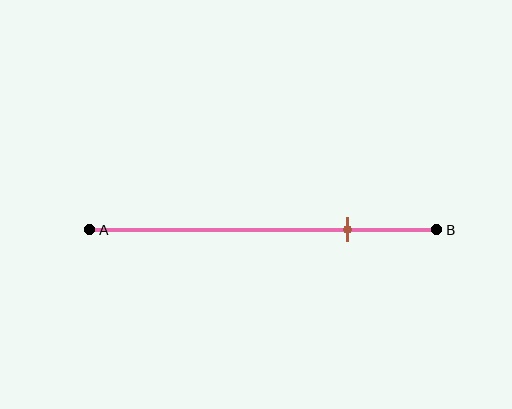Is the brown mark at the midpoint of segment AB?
No, the mark is at about 75% from A, not at the 50% midpoint.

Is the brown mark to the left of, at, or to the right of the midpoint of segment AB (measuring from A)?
The brown mark is to the right of the midpoint of segment AB.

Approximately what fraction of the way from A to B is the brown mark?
The brown mark is approximately 75% of the way from A to B.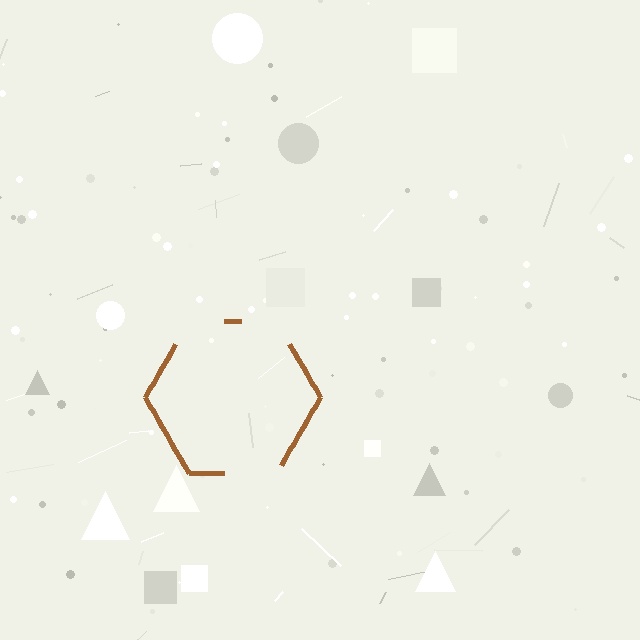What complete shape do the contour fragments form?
The contour fragments form a hexagon.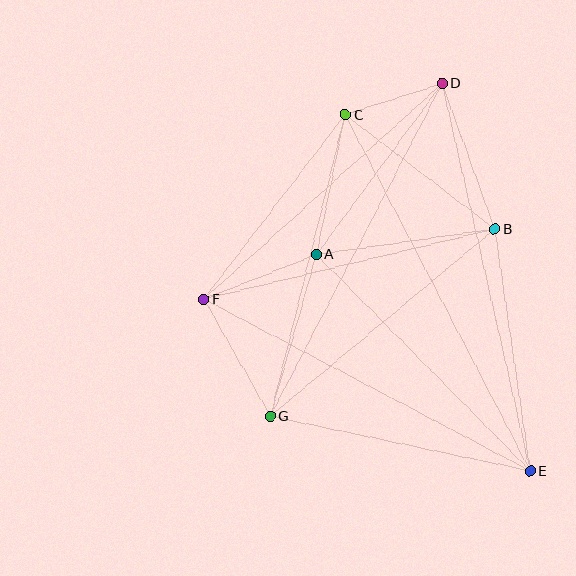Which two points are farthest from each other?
Points C and E are farthest from each other.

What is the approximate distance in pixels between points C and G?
The distance between C and G is approximately 311 pixels.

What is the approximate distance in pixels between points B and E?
The distance between B and E is approximately 245 pixels.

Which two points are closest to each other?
Points C and D are closest to each other.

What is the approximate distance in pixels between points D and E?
The distance between D and E is approximately 398 pixels.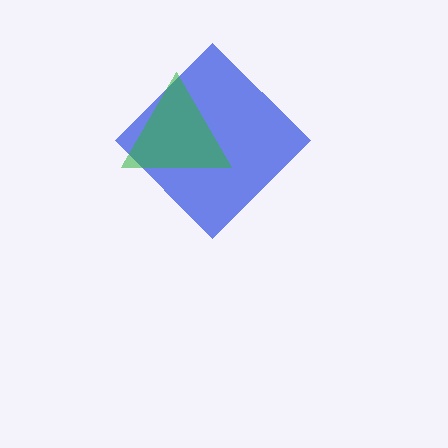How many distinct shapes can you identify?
There are 2 distinct shapes: a blue diamond, a green triangle.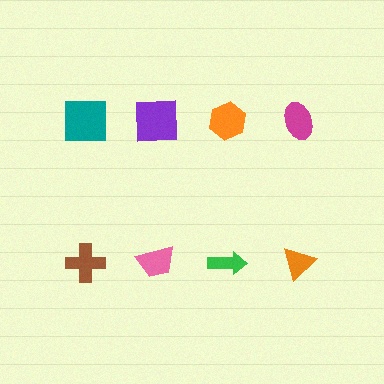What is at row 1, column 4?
A magenta ellipse.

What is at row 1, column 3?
An orange hexagon.